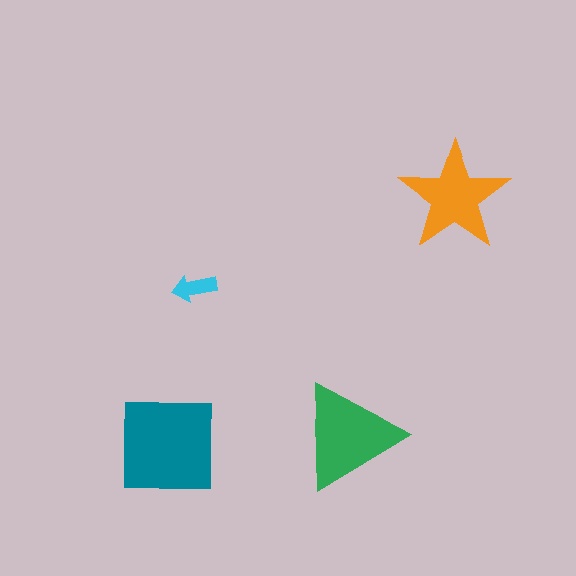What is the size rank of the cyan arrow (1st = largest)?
4th.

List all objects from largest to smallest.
The teal square, the green triangle, the orange star, the cyan arrow.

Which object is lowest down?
The teal square is bottommost.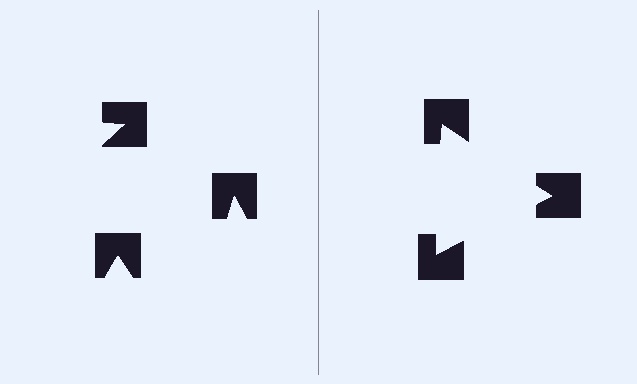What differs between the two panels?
The notched squares are positioned identically on both sides; only the wedge orientations differ. On the right they align to a triangle; on the left they are misaligned.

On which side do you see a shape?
An illusory triangle appears on the right side. On the left side the wedge cuts are rotated, so no coherent shape forms.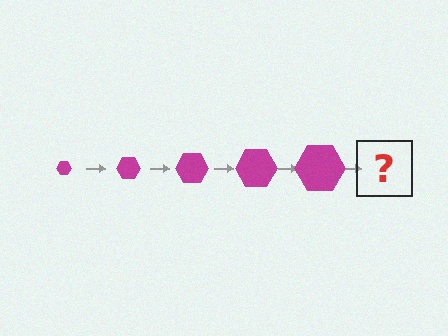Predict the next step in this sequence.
The next step is a magenta hexagon, larger than the previous one.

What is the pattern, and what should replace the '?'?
The pattern is that the hexagon gets progressively larger each step. The '?' should be a magenta hexagon, larger than the previous one.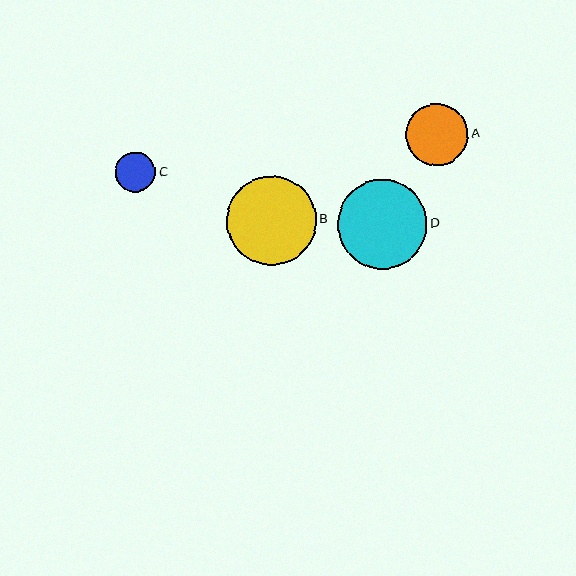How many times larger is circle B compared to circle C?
Circle B is approximately 2.2 times the size of circle C.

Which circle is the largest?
Circle D is the largest with a size of approximately 89 pixels.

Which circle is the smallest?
Circle C is the smallest with a size of approximately 40 pixels.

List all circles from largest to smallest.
From largest to smallest: D, B, A, C.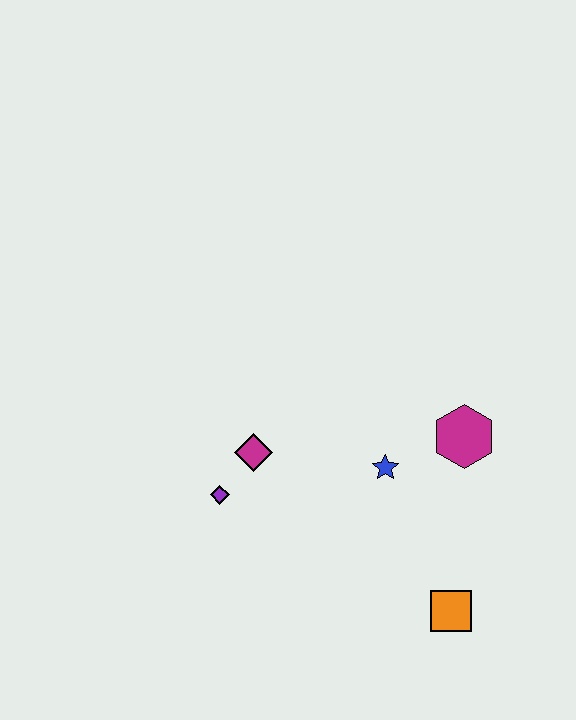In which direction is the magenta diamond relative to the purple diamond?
The magenta diamond is above the purple diamond.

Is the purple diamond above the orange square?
Yes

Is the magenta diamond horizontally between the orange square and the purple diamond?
Yes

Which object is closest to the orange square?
The blue star is closest to the orange square.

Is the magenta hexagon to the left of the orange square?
No